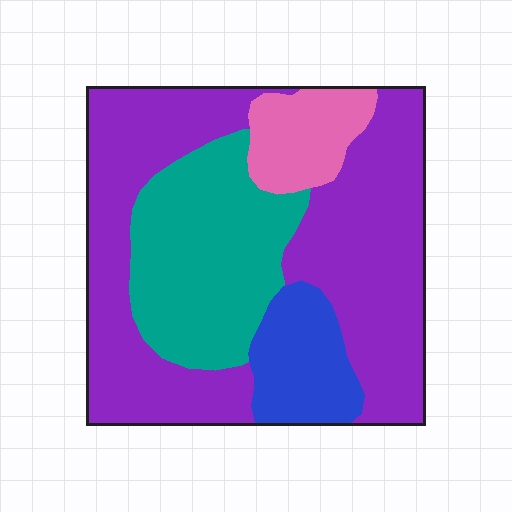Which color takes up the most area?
Purple, at roughly 55%.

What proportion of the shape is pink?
Pink covers roughly 10% of the shape.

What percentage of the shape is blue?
Blue takes up about one tenth (1/10) of the shape.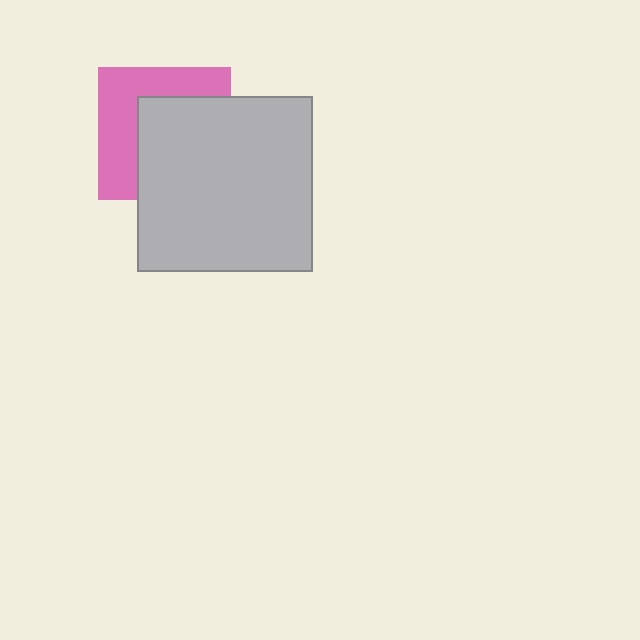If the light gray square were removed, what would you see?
You would see the complete pink square.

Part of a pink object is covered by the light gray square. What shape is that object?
It is a square.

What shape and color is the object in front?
The object in front is a light gray square.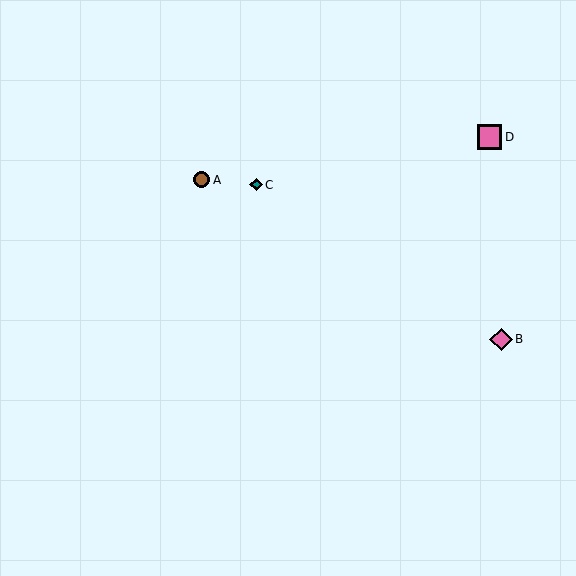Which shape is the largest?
The pink square (labeled D) is the largest.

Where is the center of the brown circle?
The center of the brown circle is at (202, 180).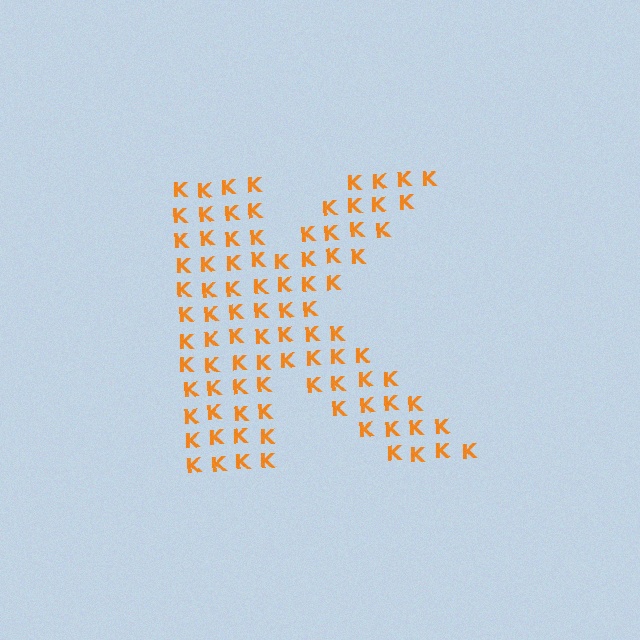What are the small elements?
The small elements are letter K's.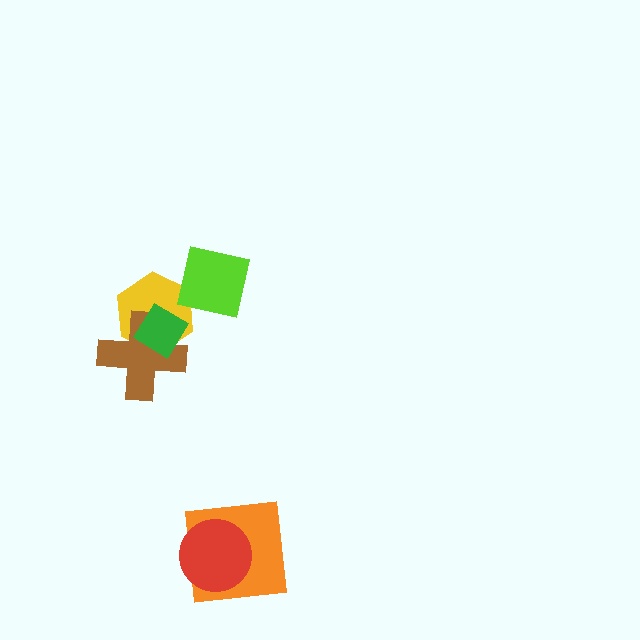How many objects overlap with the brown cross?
2 objects overlap with the brown cross.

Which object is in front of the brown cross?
The green diamond is in front of the brown cross.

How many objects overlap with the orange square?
1 object overlaps with the orange square.